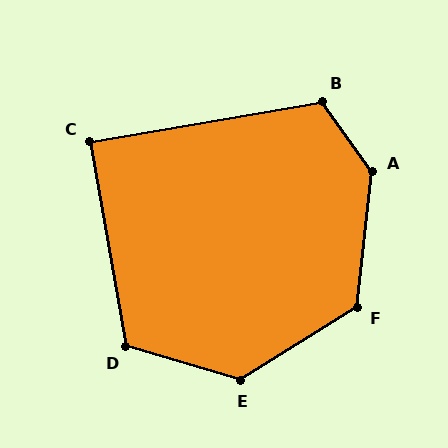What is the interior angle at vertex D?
Approximately 116 degrees (obtuse).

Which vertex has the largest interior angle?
A, at approximately 138 degrees.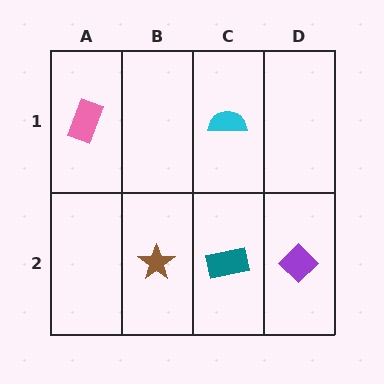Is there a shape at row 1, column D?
No, that cell is empty.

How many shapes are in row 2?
3 shapes.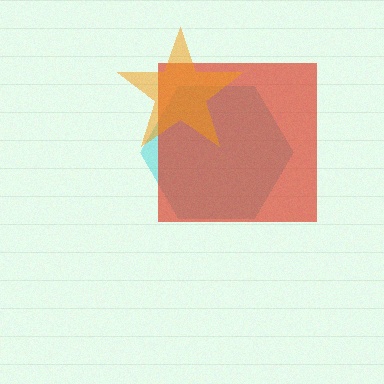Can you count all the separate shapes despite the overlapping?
Yes, there are 3 separate shapes.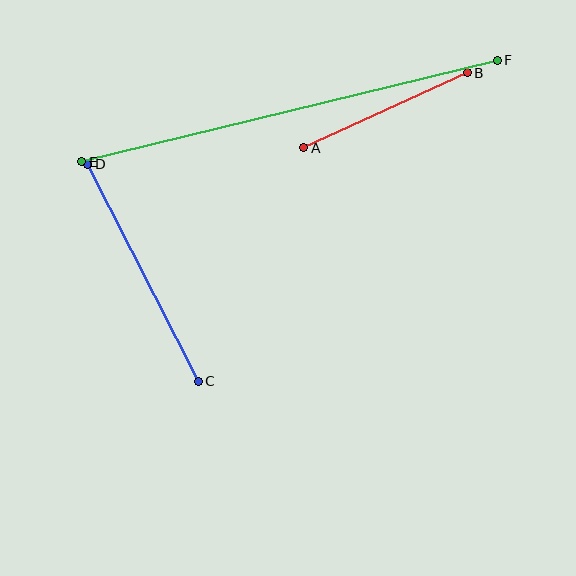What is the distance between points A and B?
The distance is approximately 179 pixels.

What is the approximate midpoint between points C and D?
The midpoint is at approximately (143, 273) pixels.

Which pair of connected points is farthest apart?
Points E and F are farthest apart.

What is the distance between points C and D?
The distance is approximately 244 pixels.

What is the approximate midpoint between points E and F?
The midpoint is at approximately (289, 111) pixels.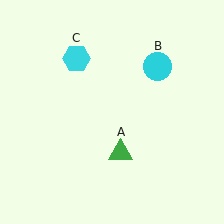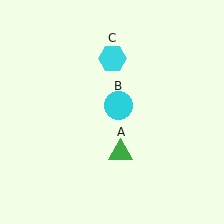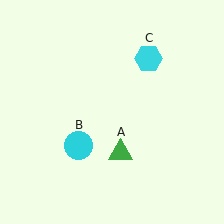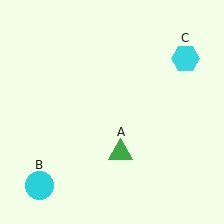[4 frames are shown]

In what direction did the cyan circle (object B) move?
The cyan circle (object B) moved down and to the left.